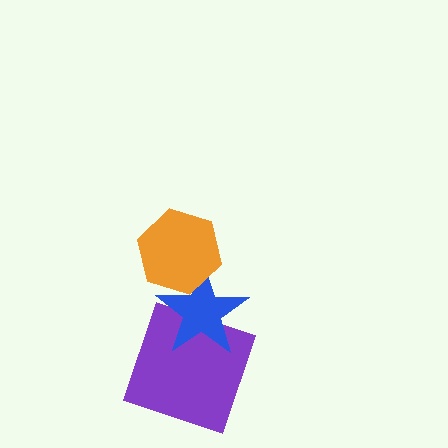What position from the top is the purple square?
The purple square is 3rd from the top.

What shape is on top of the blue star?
The orange hexagon is on top of the blue star.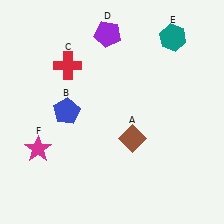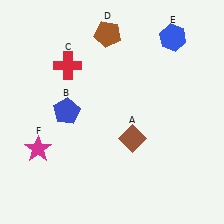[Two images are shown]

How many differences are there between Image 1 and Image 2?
There are 2 differences between the two images.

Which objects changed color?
D changed from purple to brown. E changed from teal to blue.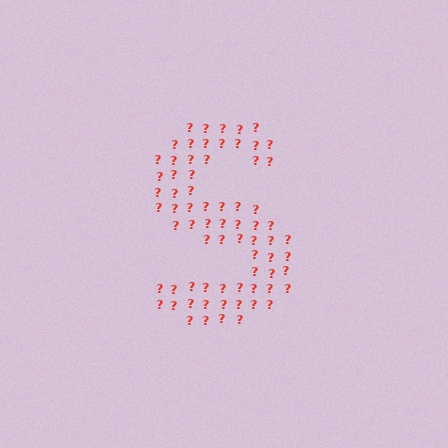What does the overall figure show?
The overall figure shows the letter S.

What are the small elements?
The small elements are question marks.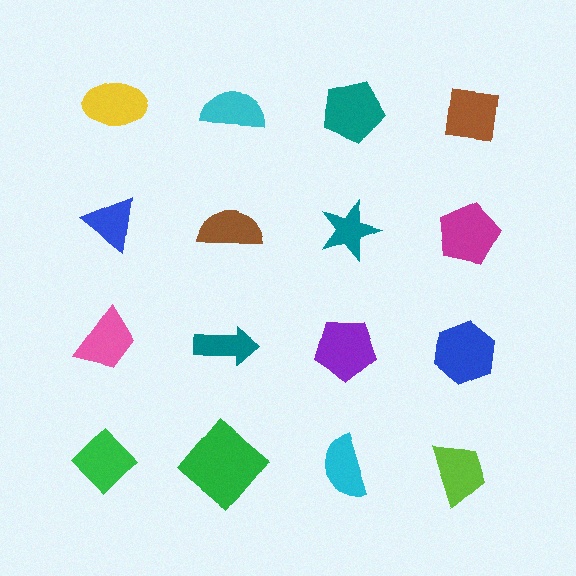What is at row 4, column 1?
A green diamond.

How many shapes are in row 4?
4 shapes.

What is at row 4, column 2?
A green diamond.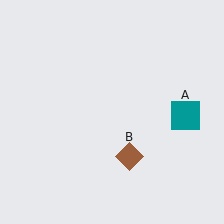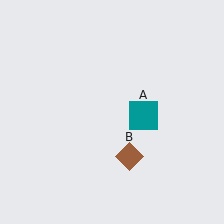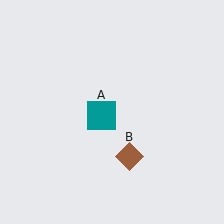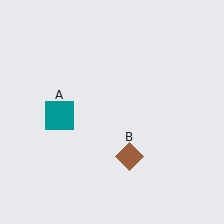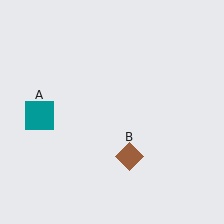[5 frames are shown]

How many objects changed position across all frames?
1 object changed position: teal square (object A).